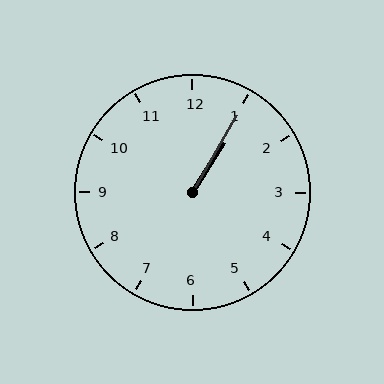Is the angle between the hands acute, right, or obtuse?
It is acute.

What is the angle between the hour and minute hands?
Approximately 2 degrees.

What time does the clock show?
1:05.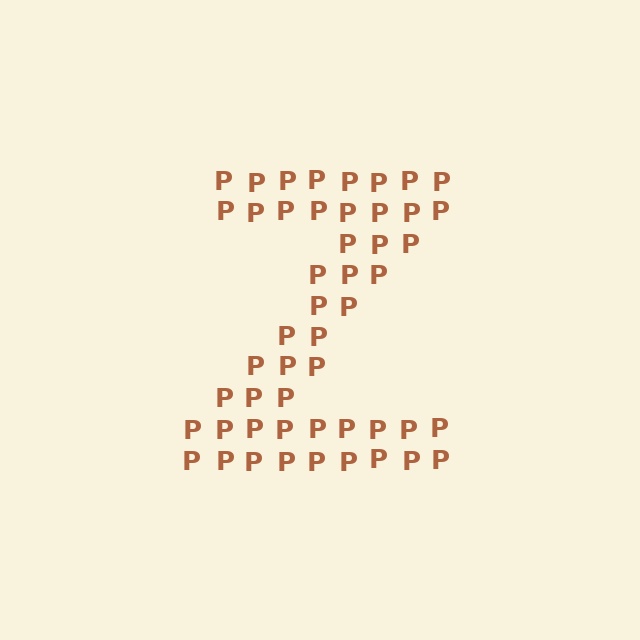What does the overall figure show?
The overall figure shows the letter Z.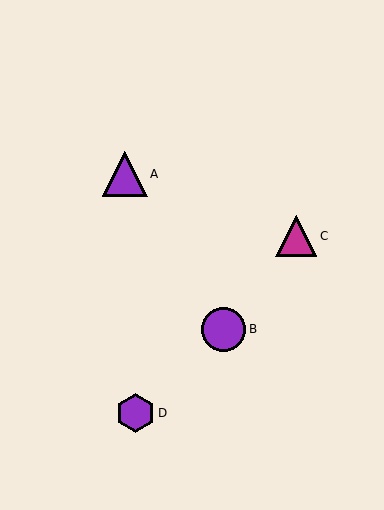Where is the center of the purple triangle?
The center of the purple triangle is at (125, 174).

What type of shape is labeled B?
Shape B is a purple circle.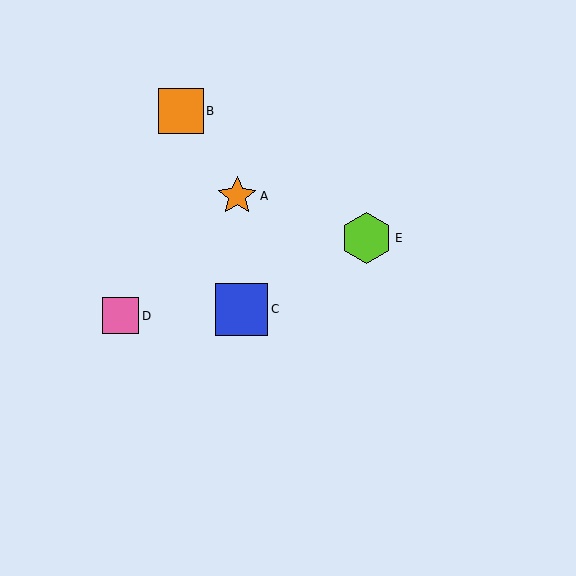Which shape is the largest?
The blue square (labeled C) is the largest.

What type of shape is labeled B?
Shape B is an orange square.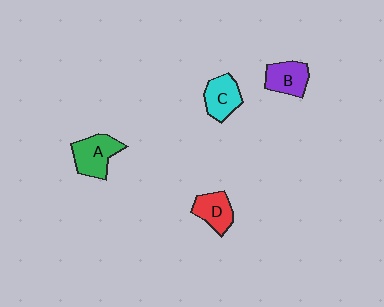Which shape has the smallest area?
Shape D (red).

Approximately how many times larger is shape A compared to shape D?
Approximately 1.3 times.